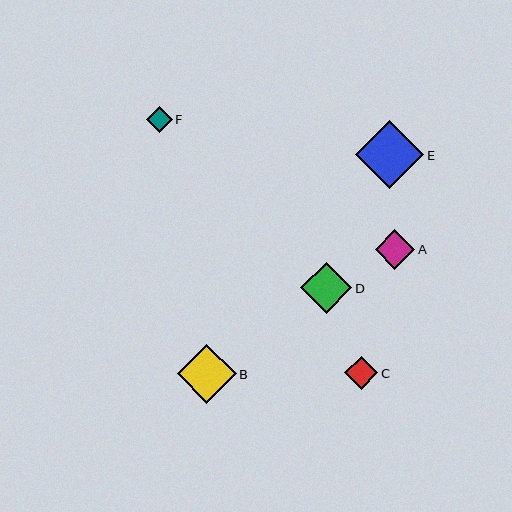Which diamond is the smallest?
Diamond F is the smallest with a size of approximately 26 pixels.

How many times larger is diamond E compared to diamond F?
Diamond E is approximately 2.6 times the size of diamond F.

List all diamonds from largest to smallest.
From largest to smallest: E, B, D, A, C, F.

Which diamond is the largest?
Diamond E is the largest with a size of approximately 68 pixels.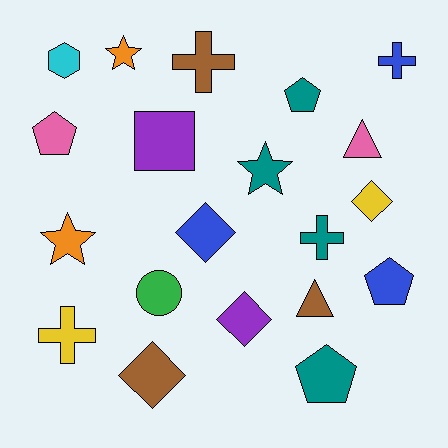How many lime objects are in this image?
There are no lime objects.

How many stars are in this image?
There are 3 stars.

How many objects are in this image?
There are 20 objects.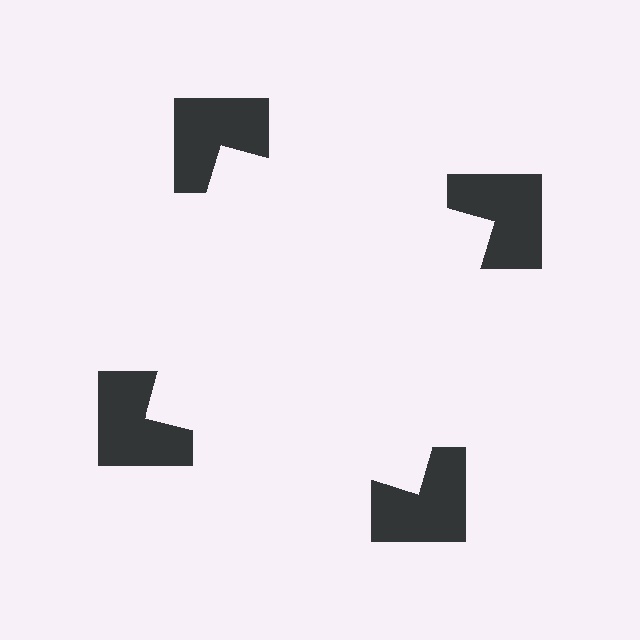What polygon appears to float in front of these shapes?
An illusory square — its edges are inferred from the aligned wedge cuts in the notched squares, not physically drawn.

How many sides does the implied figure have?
4 sides.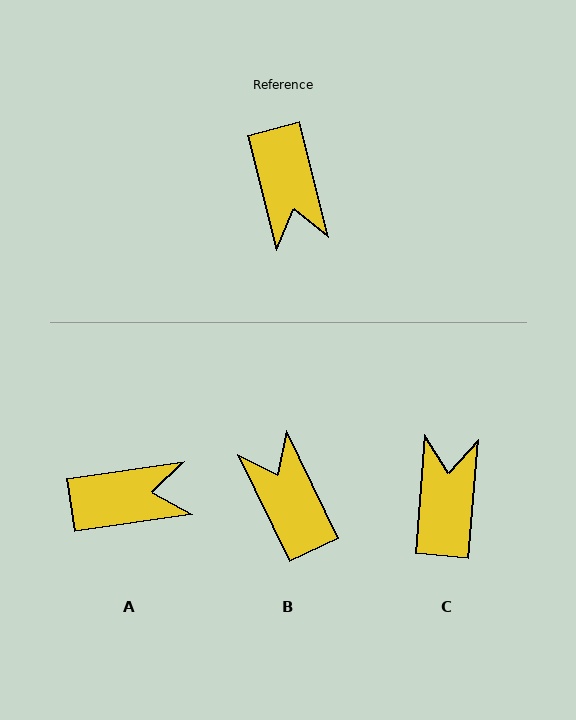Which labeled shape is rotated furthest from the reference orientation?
B, about 169 degrees away.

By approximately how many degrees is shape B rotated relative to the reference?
Approximately 169 degrees clockwise.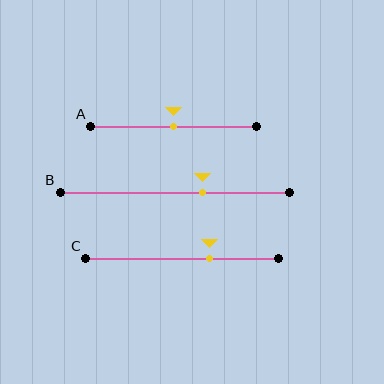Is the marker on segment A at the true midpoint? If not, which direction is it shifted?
Yes, the marker on segment A is at the true midpoint.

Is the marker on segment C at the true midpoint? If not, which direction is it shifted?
No, the marker on segment C is shifted to the right by about 14% of the segment length.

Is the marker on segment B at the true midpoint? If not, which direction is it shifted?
No, the marker on segment B is shifted to the right by about 12% of the segment length.